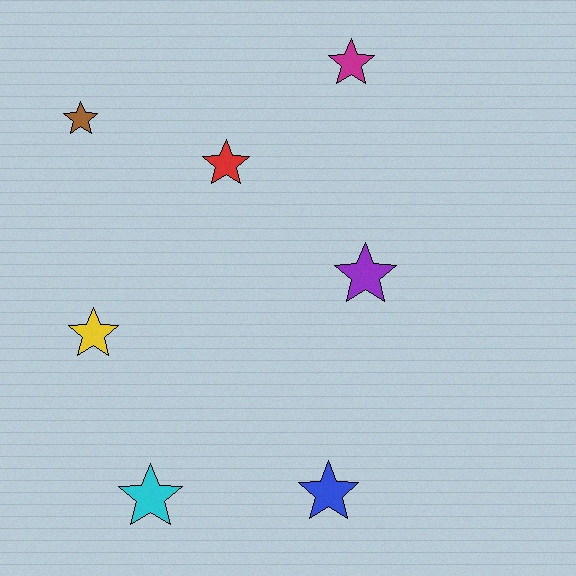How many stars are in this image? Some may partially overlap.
There are 7 stars.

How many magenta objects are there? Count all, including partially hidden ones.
There is 1 magenta object.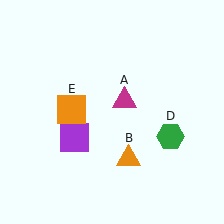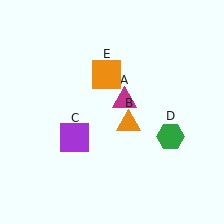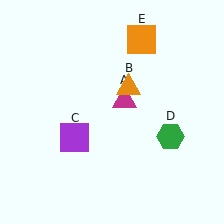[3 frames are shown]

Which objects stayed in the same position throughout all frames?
Magenta triangle (object A) and purple square (object C) and green hexagon (object D) remained stationary.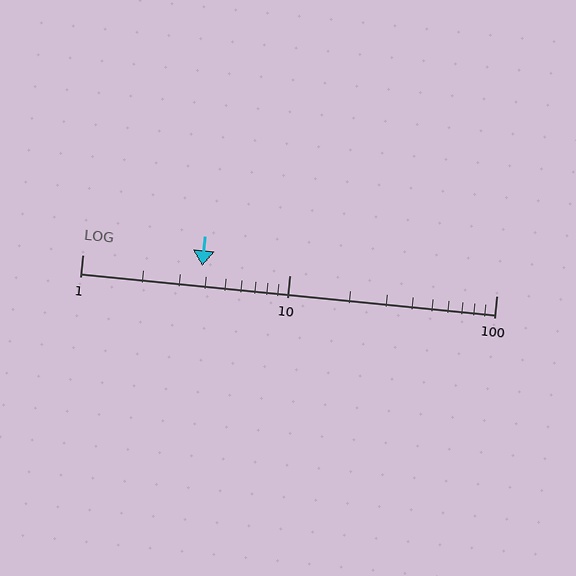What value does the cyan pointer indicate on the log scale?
The pointer indicates approximately 3.8.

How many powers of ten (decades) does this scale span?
The scale spans 2 decades, from 1 to 100.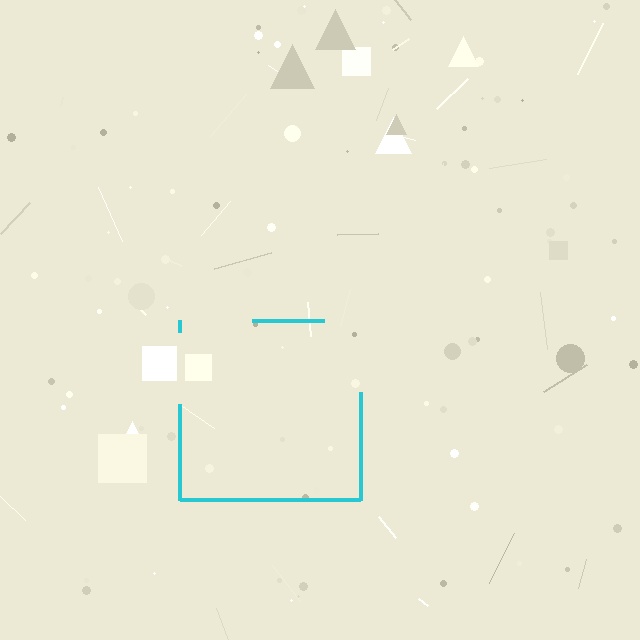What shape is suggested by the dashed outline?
The dashed outline suggests a square.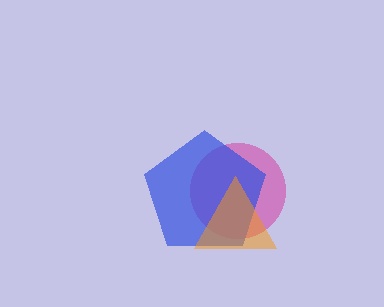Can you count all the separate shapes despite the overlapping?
Yes, there are 3 separate shapes.